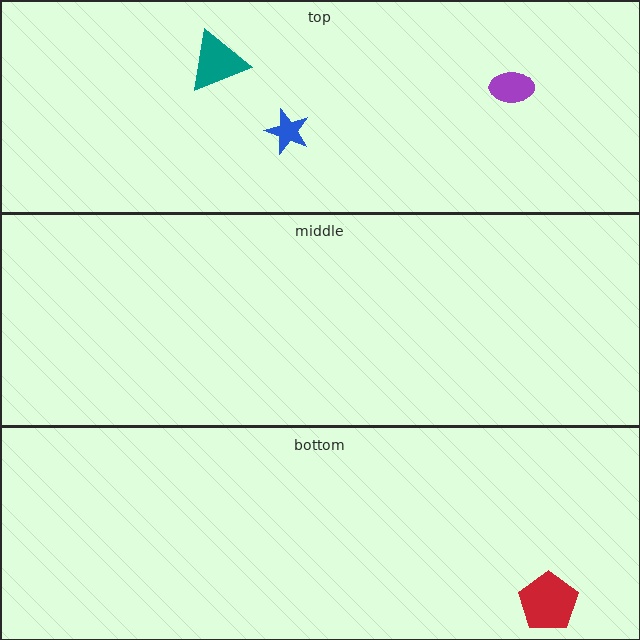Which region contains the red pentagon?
The bottom region.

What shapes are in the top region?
The blue star, the teal triangle, the purple ellipse.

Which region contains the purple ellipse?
The top region.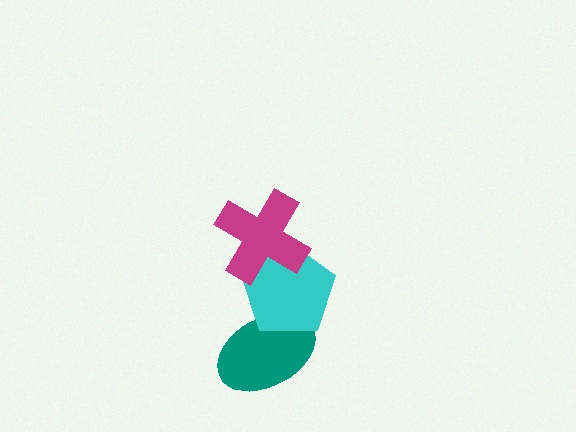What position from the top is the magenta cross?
The magenta cross is 1st from the top.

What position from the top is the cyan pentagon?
The cyan pentagon is 2nd from the top.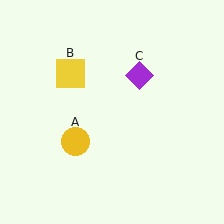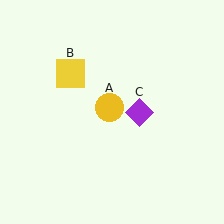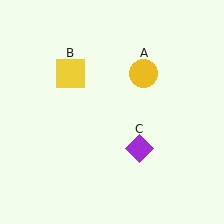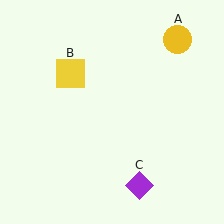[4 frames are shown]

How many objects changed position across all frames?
2 objects changed position: yellow circle (object A), purple diamond (object C).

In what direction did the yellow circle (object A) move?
The yellow circle (object A) moved up and to the right.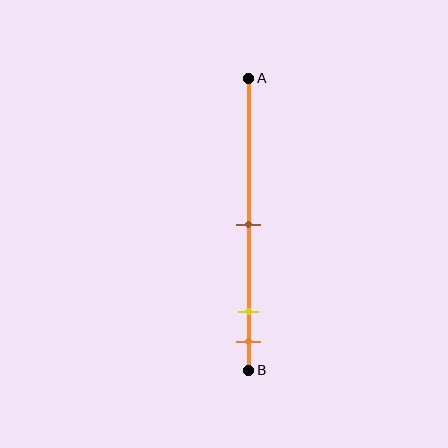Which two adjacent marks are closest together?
The yellow and orange marks are the closest adjacent pair.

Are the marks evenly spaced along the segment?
No, the marks are not evenly spaced.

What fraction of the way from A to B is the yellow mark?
The yellow mark is approximately 80% (0.8) of the way from A to B.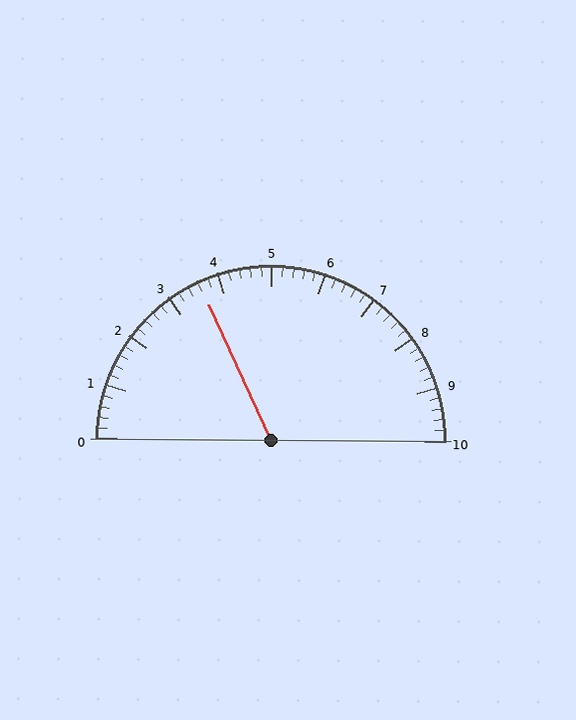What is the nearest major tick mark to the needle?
The nearest major tick mark is 4.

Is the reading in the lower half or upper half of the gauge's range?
The reading is in the lower half of the range (0 to 10).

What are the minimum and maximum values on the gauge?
The gauge ranges from 0 to 10.